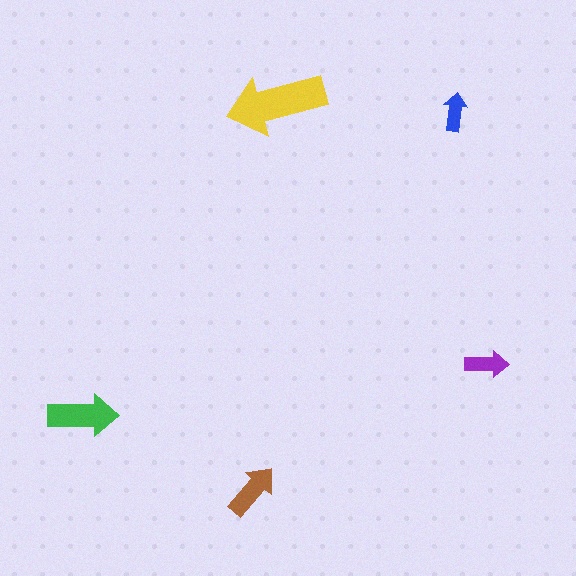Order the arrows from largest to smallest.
the yellow one, the green one, the brown one, the purple one, the blue one.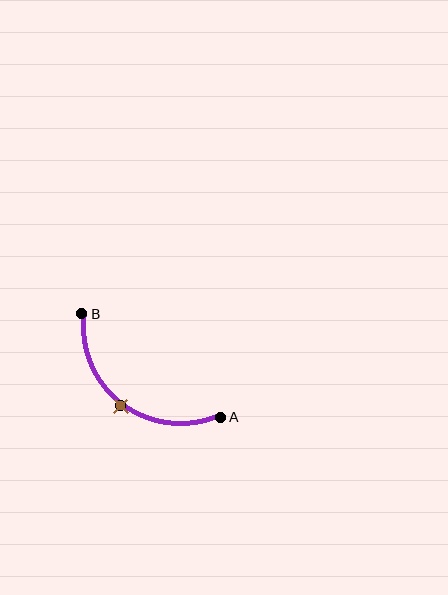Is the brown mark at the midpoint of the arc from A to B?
Yes. The brown mark lies on the arc at equal arc-length from both A and B — it is the arc midpoint.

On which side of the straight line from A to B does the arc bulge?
The arc bulges below and to the left of the straight line connecting A and B.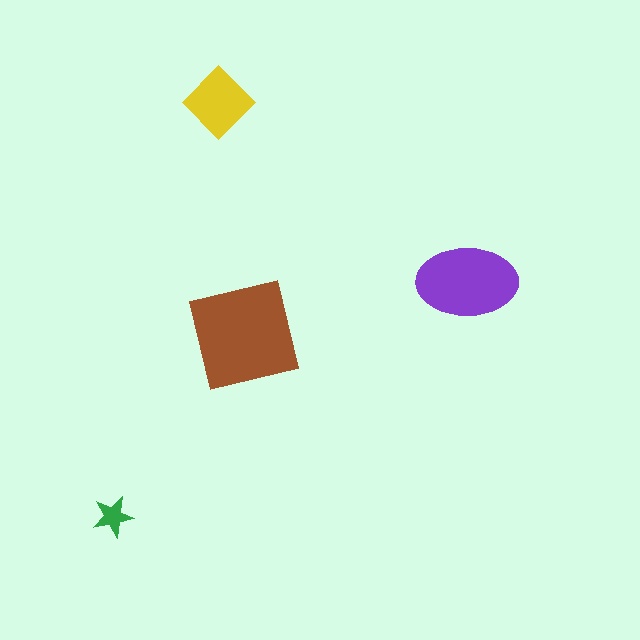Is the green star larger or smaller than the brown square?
Smaller.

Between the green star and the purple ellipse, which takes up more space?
The purple ellipse.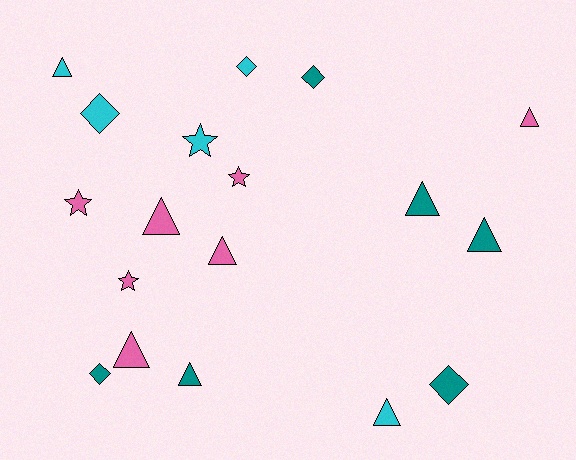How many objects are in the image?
There are 18 objects.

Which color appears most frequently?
Pink, with 7 objects.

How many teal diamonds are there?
There are 3 teal diamonds.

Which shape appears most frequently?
Triangle, with 9 objects.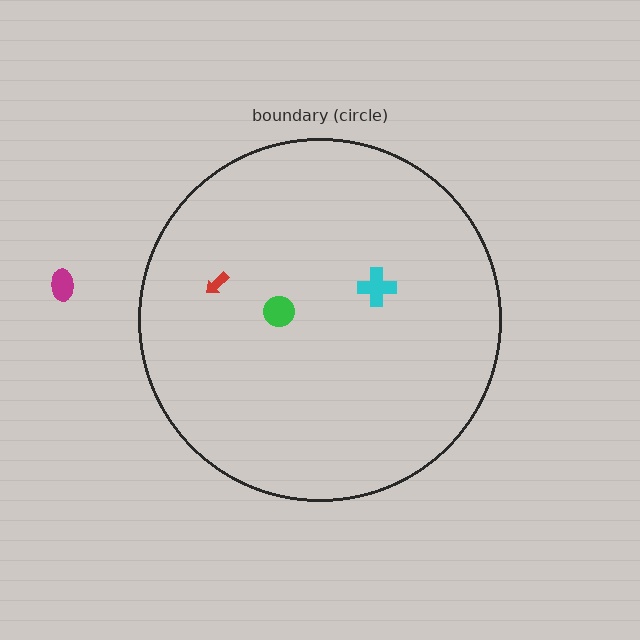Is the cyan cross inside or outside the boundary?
Inside.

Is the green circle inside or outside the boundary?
Inside.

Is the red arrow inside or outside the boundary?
Inside.